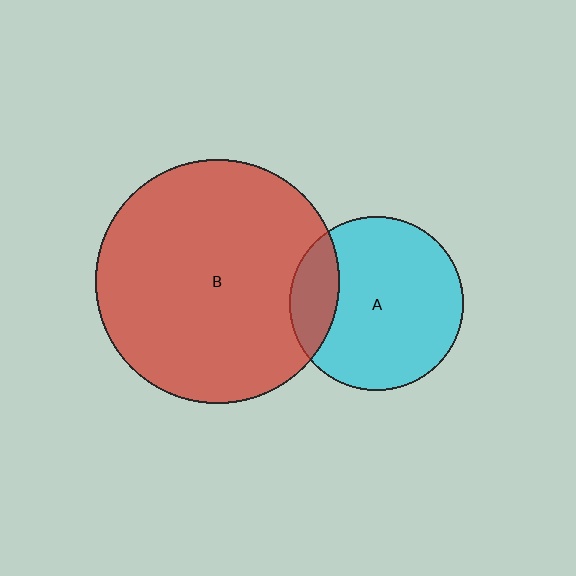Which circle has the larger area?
Circle B (red).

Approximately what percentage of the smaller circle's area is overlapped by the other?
Approximately 20%.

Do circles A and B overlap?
Yes.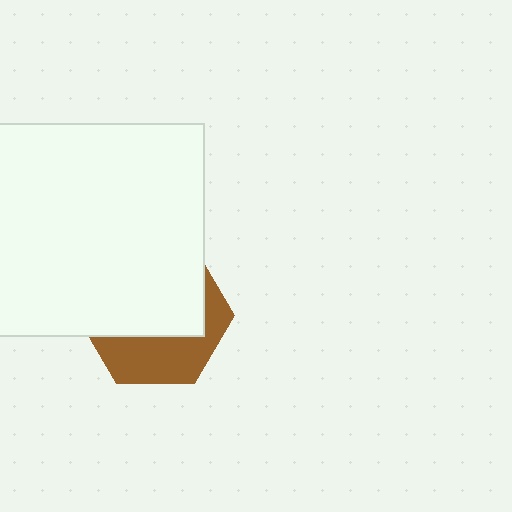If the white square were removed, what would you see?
You would see the complete brown hexagon.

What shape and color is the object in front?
The object in front is a white square.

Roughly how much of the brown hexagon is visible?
A small part of it is visible (roughly 38%).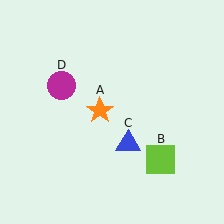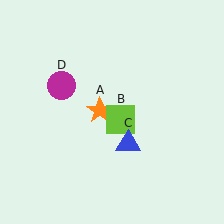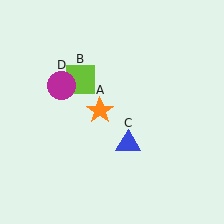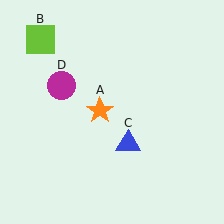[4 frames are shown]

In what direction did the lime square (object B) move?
The lime square (object B) moved up and to the left.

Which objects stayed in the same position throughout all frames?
Orange star (object A) and blue triangle (object C) and magenta circle (object D) remained stationary.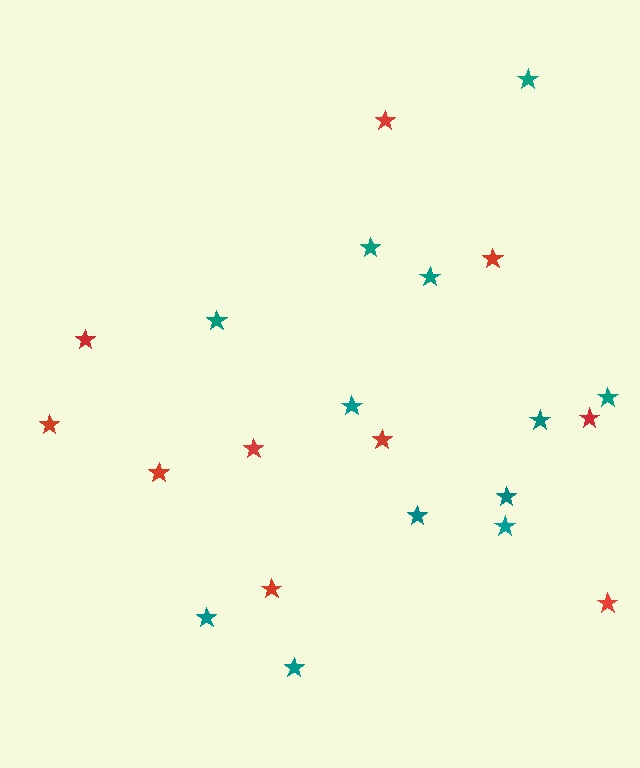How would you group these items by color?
There are 2 groups: one group of red stars (10) and one group of teal stars (12).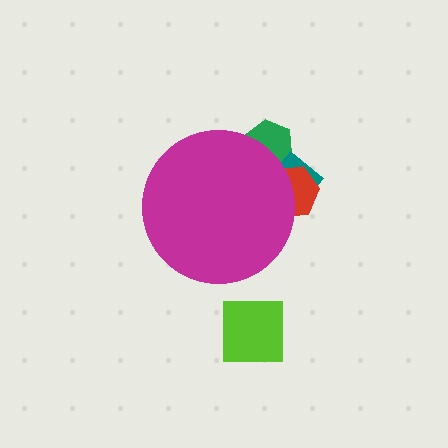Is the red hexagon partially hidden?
Yes, the red hexagon is partially hidden behind the magenta circle.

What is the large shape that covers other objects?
A magenta circle.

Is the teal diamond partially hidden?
Yes, the teal diamond is partially hidden behind the magenta circle.